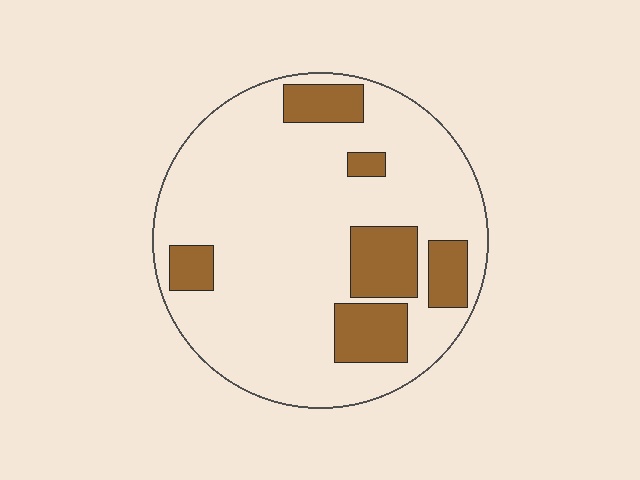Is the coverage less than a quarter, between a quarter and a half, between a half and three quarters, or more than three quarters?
Less than a quarter.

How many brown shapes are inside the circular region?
6.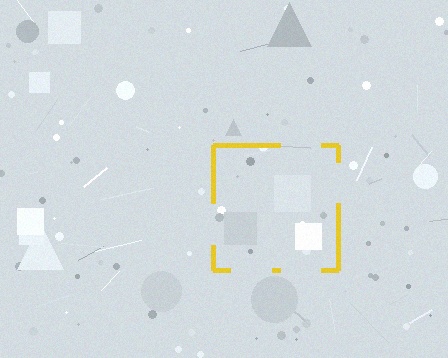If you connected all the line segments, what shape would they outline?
They would outline a square.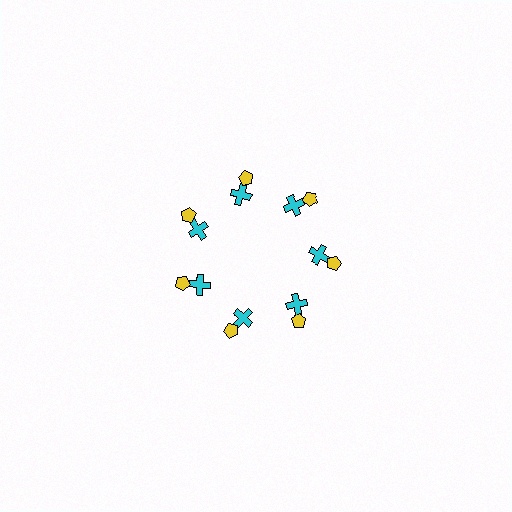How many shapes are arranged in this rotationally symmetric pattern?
There are 14 shapes, arranged in 7 groups of 2.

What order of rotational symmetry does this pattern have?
This pattern has 7-fold rotational symmetry.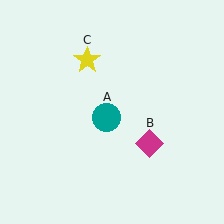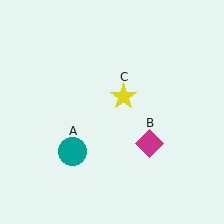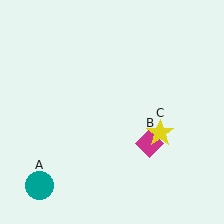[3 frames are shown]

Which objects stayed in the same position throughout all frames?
Magenta diamond (object B) remained stationary.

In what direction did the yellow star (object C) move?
The yellow star (object C) moved down and to the right.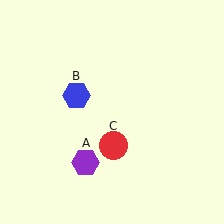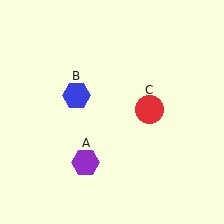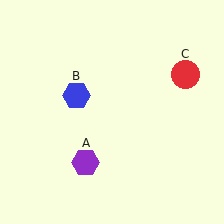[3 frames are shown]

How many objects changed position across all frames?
1 object changed position: red circle (object C).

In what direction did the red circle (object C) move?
The red circle (object C) moved up and to the right.